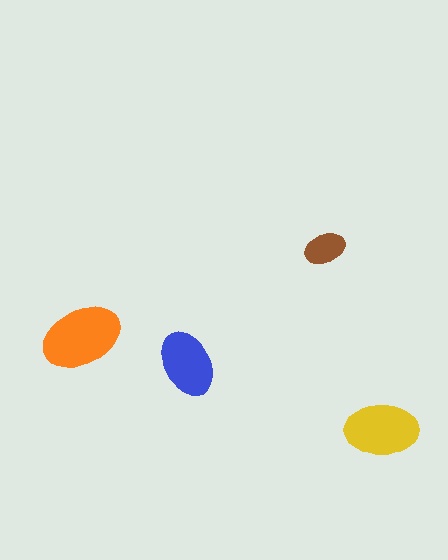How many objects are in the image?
There are 4 objects in the image.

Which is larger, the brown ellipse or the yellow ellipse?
The yellow one.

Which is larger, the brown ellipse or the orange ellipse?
The orange one.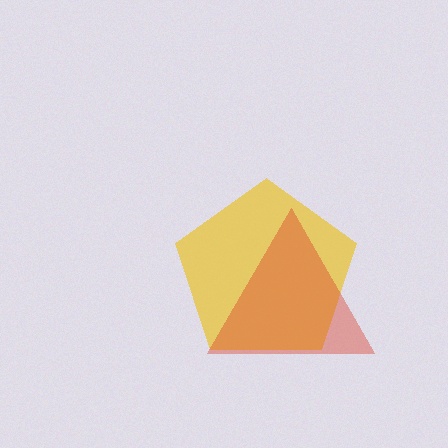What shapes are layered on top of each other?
The layered shapes are: a yellow pentagon, a red triangle.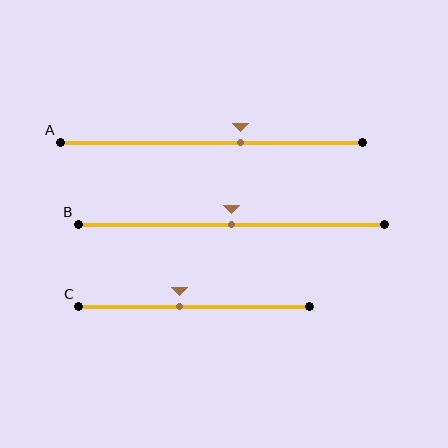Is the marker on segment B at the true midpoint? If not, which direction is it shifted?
Yes, the marker on segment B is at the true midpoint.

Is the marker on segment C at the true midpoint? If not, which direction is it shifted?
No, the marker on segment C is shifted to the left by about 6% of the segment length.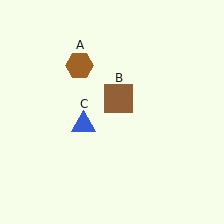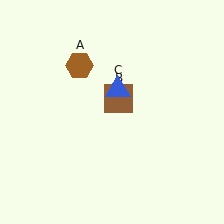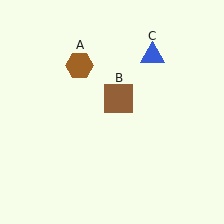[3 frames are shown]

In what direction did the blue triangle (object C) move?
The blue triangle (object C) moved up and to the right.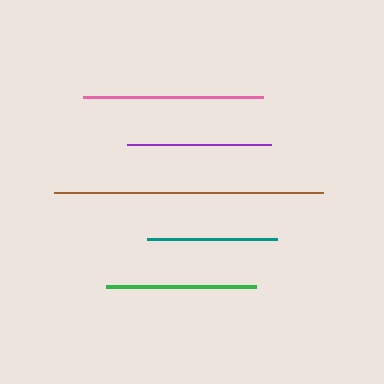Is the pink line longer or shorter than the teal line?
The pink line is longer than the teal line.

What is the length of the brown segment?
The brown segment is approximately 269 pixels long.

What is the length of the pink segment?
The pink segment is approximately 180 pixels long.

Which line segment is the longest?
The brown line is the longest at approximately 269 pixels.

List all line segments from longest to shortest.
From longest to shortest: brown, pink, green, purple, teal.